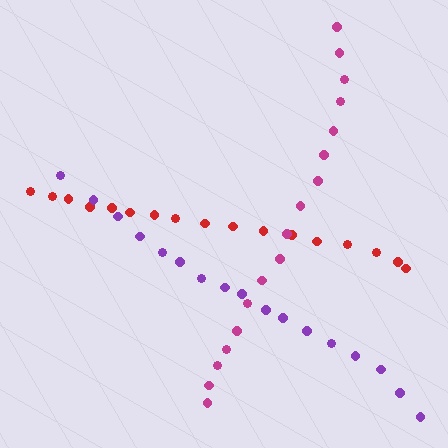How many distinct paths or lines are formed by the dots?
There are 3 distinct paths.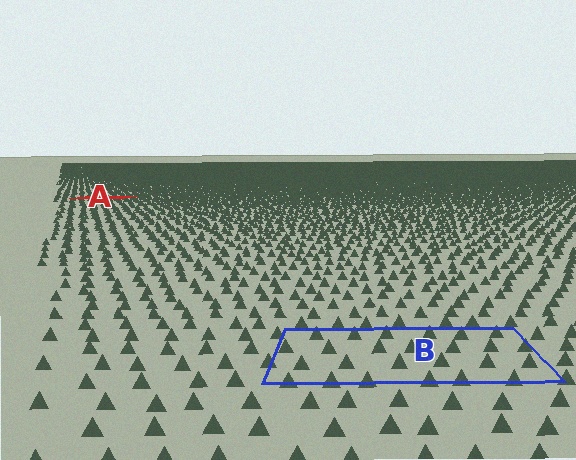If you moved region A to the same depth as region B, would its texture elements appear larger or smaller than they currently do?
They would appear larger. At a closer depth, the same texture elements are projected at a bigger on-screen size.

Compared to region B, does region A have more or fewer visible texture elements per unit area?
Region A has more texture elements per unit area — they are packed more densely because it is farther away.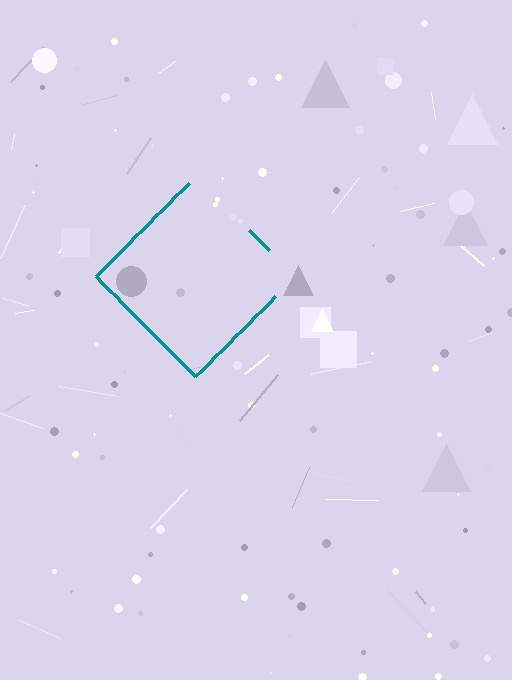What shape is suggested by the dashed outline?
The dashed outline suggests a diamond.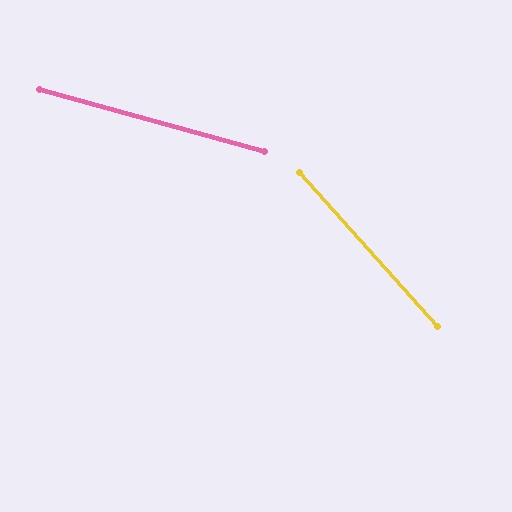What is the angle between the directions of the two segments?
Approximately 33 degrees.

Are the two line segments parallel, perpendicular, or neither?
Neither parallel nor perpendicular — they differ by about 33°.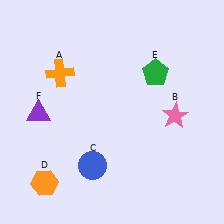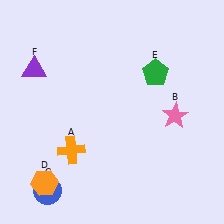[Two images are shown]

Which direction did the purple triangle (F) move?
The purple triangle (F) moved up.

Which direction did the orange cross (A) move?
The orange cross (A) moved down.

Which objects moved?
The objects that moved are: the orange cross (A), the blue circle (C), the purple triangle (F).